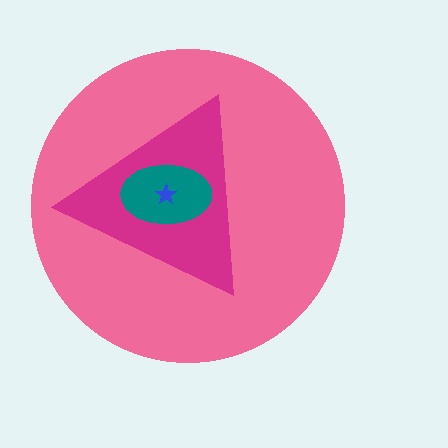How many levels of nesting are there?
4.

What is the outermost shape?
The pink circle.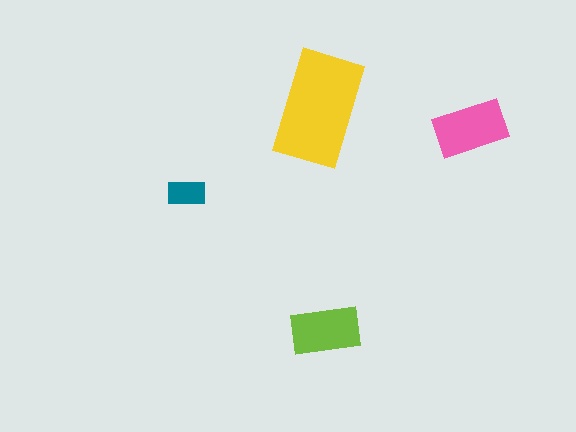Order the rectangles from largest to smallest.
the yellow one, the pink one, the lime one, the teal one.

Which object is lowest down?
The lime rectangle is bottommost.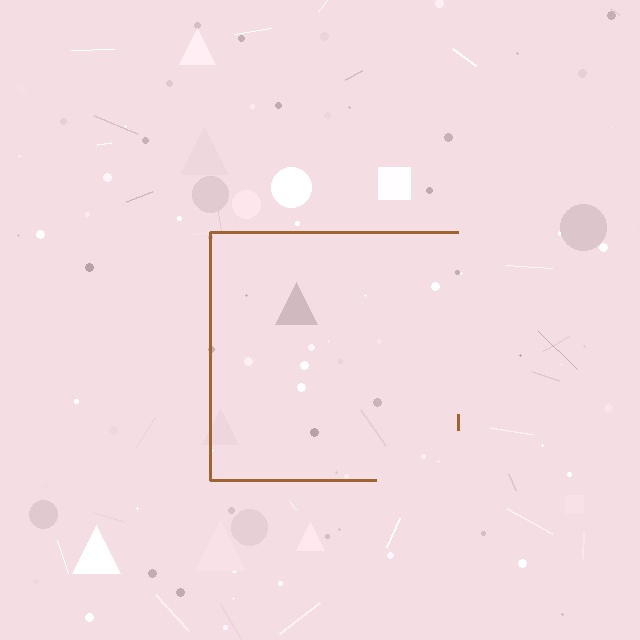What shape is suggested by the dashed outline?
The dashed outline suggests a square.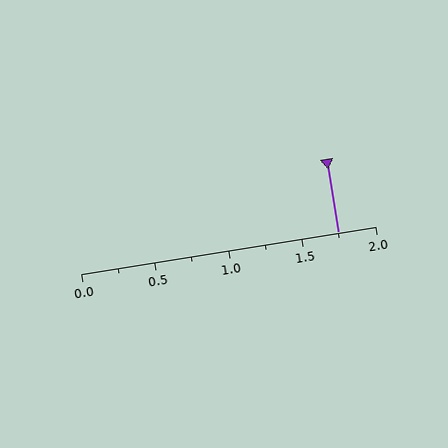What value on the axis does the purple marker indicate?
The marker indicates approximately 1.75.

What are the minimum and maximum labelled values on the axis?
The axis runs from 0.0 to 2.0.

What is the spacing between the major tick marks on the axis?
The major ticks are spaced 0.5 apart.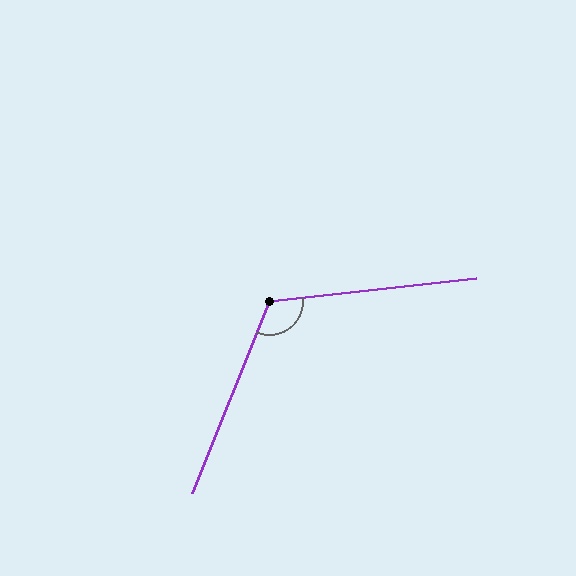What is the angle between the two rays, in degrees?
Approximately 118 degrees.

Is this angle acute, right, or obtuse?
It is obtuse.